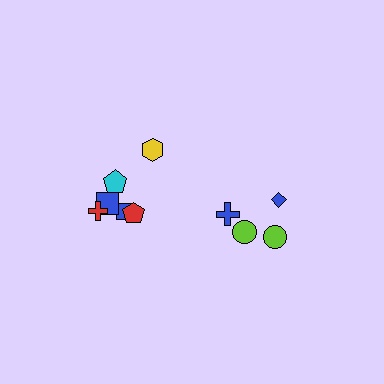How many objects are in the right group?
There are 4 objects.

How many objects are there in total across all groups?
There are 10 objects.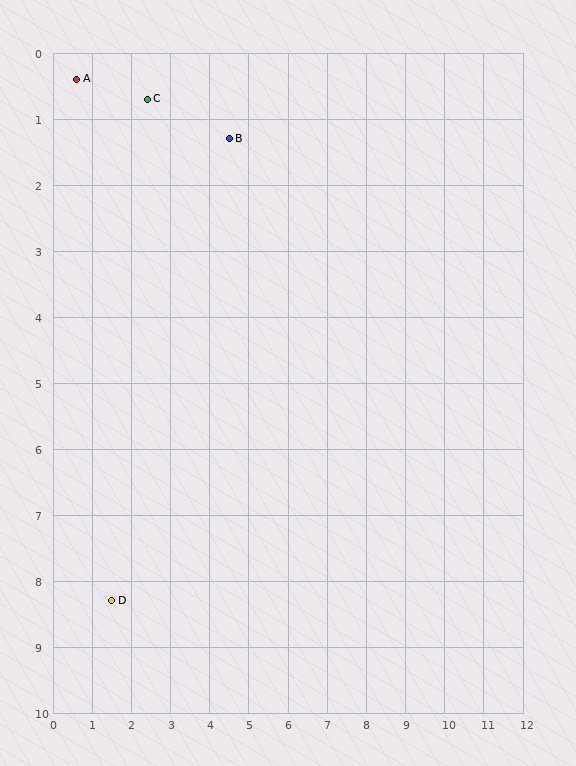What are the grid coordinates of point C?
Point C is at approximately (2.4, 0.7).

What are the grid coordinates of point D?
Point D is at approximately (1.5, 8.3).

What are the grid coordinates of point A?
Point A is at approximately (0.6, 0.4).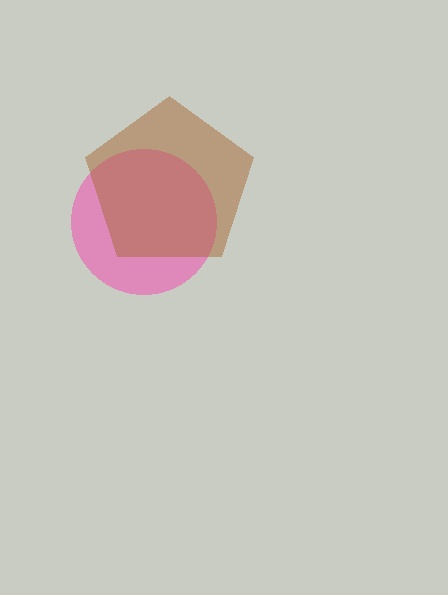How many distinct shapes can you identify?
There are 2 distinct shapes: a pink circle, a brown pentagon.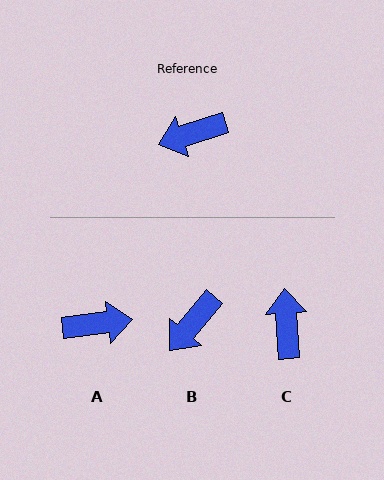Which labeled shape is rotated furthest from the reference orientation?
A, about 169 degrees away.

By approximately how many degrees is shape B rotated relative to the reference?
Approximately 32 degrees counter-clockwise.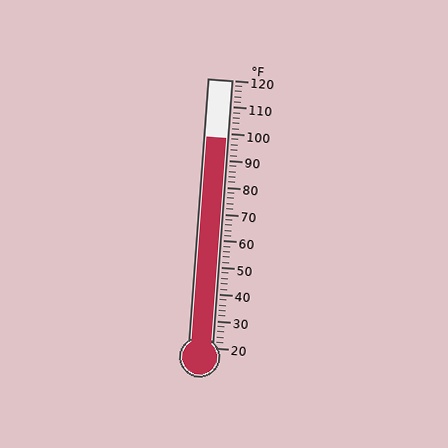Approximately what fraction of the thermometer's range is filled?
The thermometer is filled to approximately 80% of its range.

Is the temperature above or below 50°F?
The temperature is above 50°F.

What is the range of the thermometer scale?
The thermometer scale ranges from 20°F to 120°F.